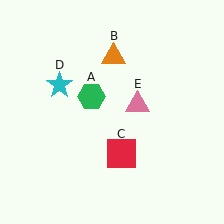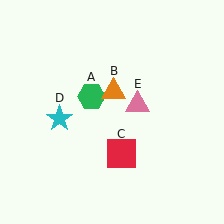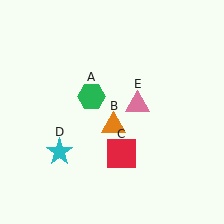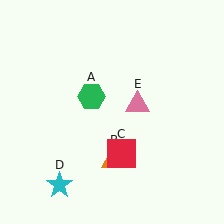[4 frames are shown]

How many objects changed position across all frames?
2 objects changed position: orange triangle (object B), cyan star (object D).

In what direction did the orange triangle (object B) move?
The orange triangle (object B) moved down.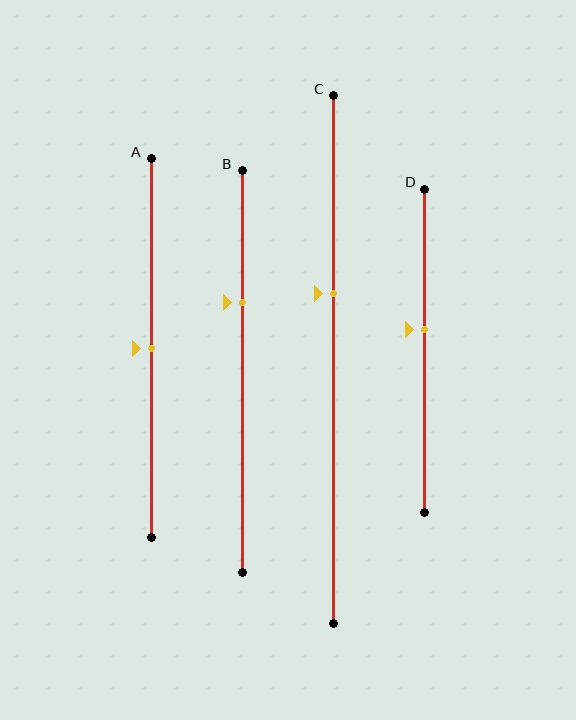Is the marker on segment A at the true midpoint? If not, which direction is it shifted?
Yes, the marker on segment A is at the true midpoint.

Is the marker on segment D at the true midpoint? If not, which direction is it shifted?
No, the marker on segment D is shifted upward by about 6% of the segment length.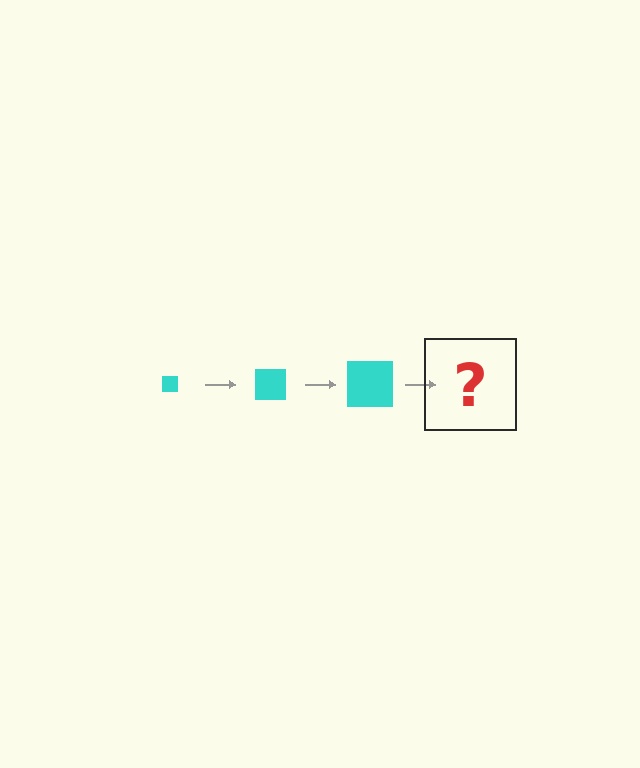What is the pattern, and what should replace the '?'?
The pattern is that the square gets progressively larger each step. The '?' should be a cyan square, larger than the previous one.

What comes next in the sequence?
The next element should be a cyan square, larger than the previous one.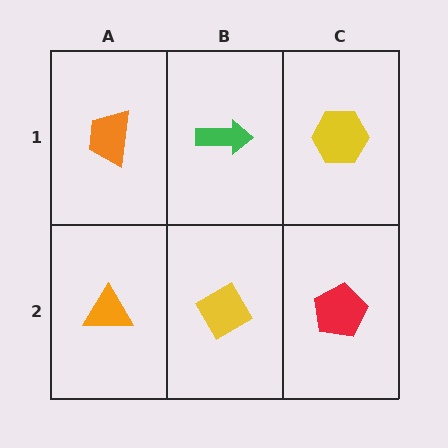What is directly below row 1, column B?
A yellow diamond.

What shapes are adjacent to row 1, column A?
An orange triangle (row 2, column A), a green arrow (row 1, column B).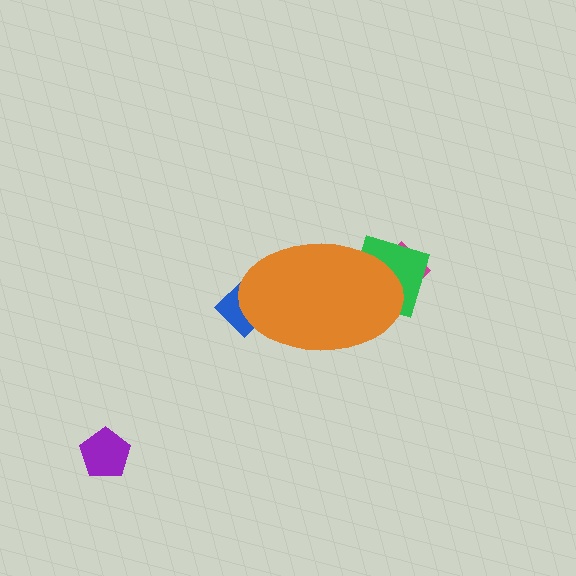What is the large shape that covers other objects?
An orange ellipse.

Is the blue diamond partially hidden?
Yes, the blue diamond is partially hidden behind the orange ellipse.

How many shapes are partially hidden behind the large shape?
3 shapes are partially hidden.